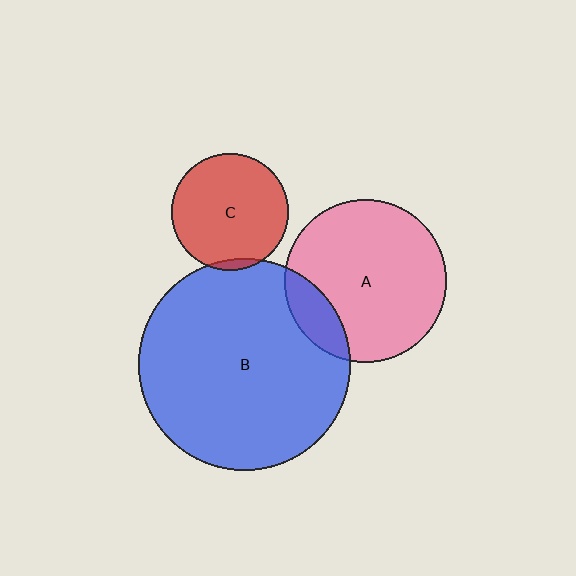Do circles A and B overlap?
Yes.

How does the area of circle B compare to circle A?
Approximately 1.7 times.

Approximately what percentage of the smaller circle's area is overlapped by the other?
Approximately 15%.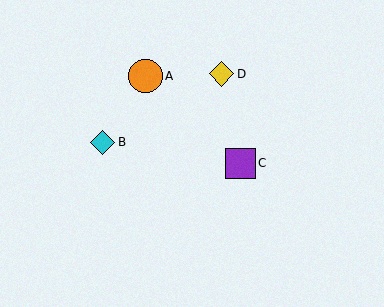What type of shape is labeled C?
Shape C is a purple square.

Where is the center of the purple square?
The center of the purple square is at (240, 163).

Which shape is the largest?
The orange circle (labeled A) is the largest.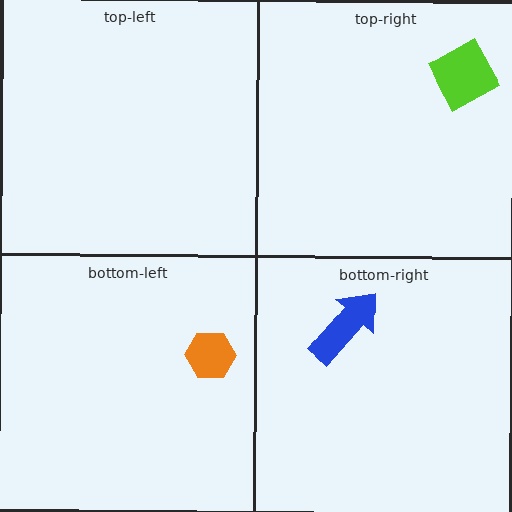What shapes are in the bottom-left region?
The orange hexagon.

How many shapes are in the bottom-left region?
1.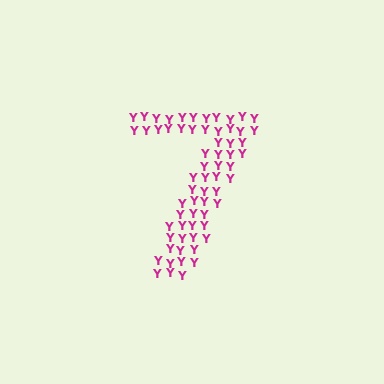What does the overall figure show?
The overall figure shows the digit 7.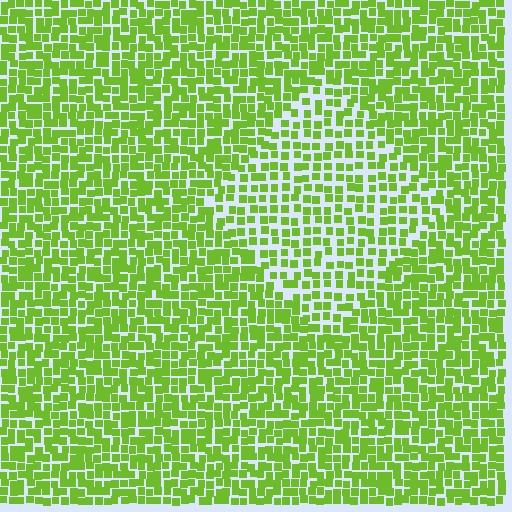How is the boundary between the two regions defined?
The boundary is defined by a change in element density (approximately 1.6x ratio). All elements are the same color, size, and shape.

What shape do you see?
I see a diamond.